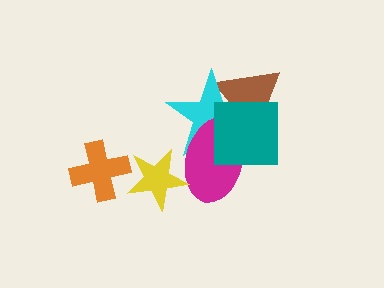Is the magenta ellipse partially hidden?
Yes, it is partially covered by another shape.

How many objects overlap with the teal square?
3 objects overlap with the teal square.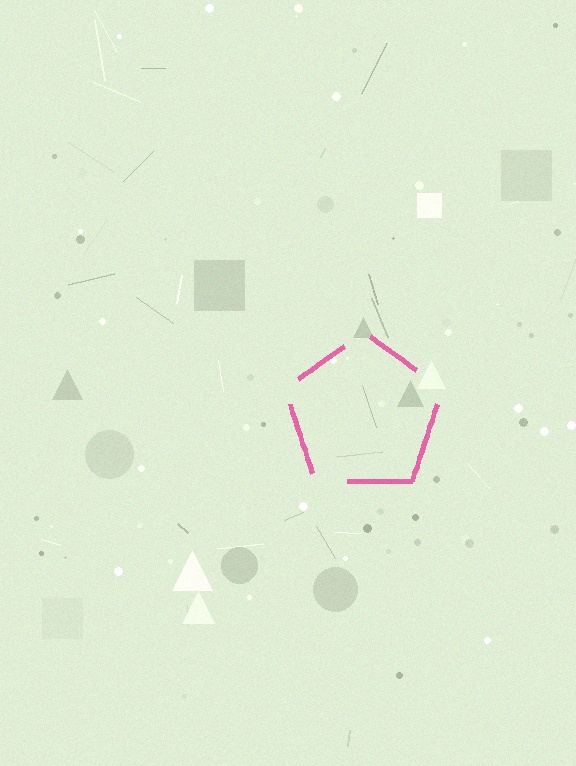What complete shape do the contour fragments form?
The contour fragments form a pentagon.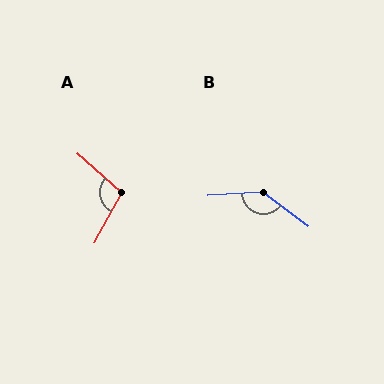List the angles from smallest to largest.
A (103°), B (139°).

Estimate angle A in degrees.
Approximately 103 degrees.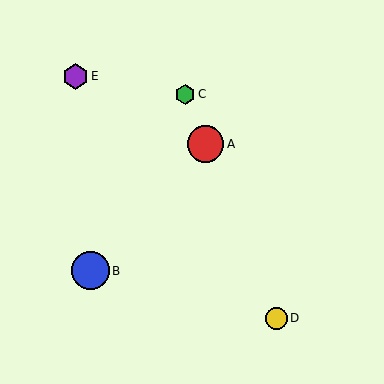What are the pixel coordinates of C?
Object C is at (185, 94).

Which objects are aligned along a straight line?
Objects A, C, D are aligned along a straight line.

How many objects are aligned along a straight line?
3 objects (A, C, D) are aligned along a straight line.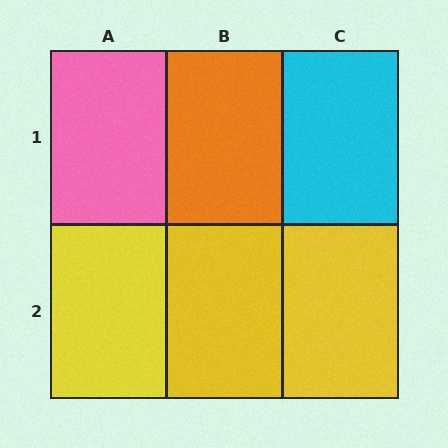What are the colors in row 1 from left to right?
Pink, orange, cyan.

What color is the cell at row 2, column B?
Yellow.